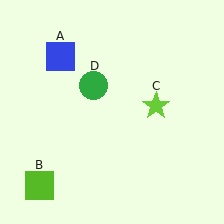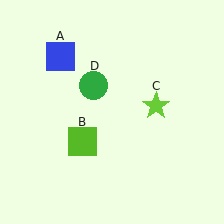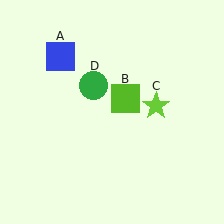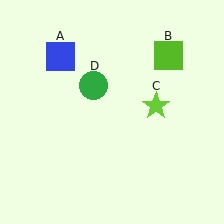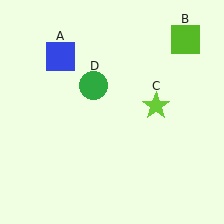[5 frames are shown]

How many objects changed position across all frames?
1 object changed position: lime square (object B).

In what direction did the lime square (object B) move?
The lime square (object B) moved up and to the right.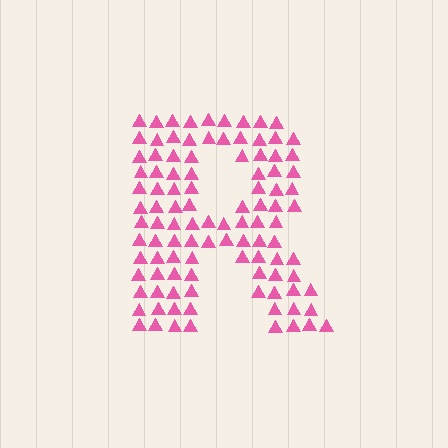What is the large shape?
The large shape is the letter R.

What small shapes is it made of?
It is made of small triangles.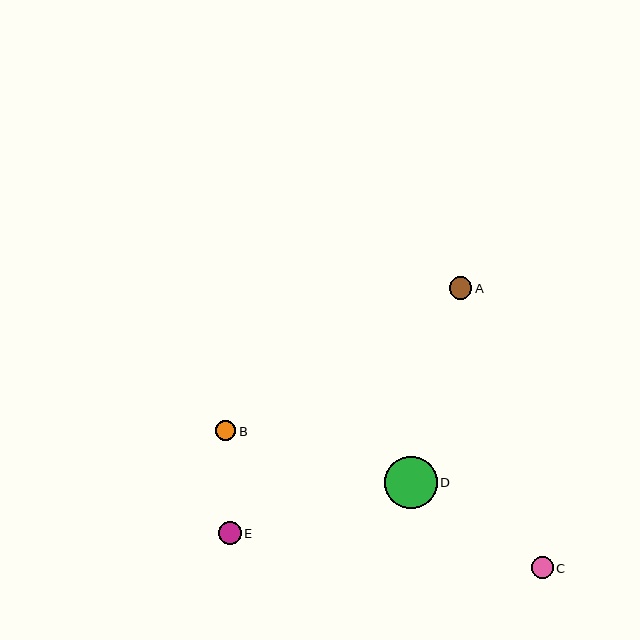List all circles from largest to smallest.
From largest to smallest: D, E, A, C, B.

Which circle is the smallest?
Circle B is the smallest with a size of approximately 20 pixels.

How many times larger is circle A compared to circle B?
Circle A is approximately 1.1 times the size of circle B.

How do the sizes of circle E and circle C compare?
Circle E and circle C are approximately the same size.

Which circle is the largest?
Circle D is the largest with a size of approximately 52 pixels.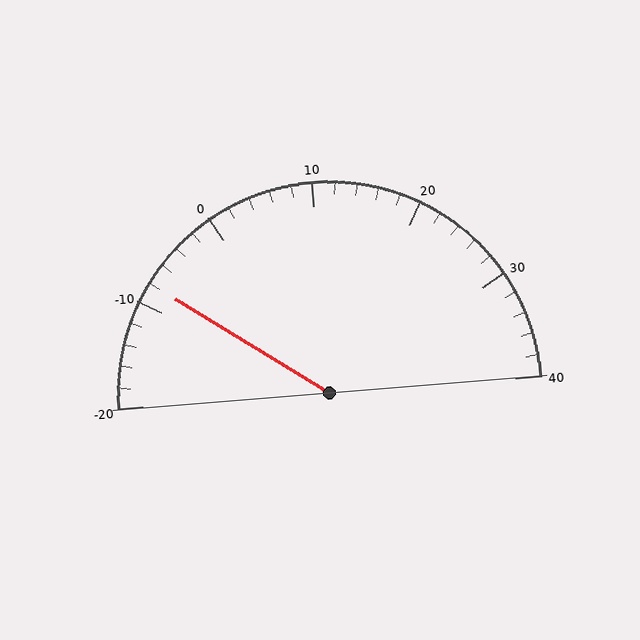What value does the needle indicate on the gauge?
The needle indicates approximately -8.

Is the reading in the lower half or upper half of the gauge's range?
The reading is in the lower half of the range (-20 to 40).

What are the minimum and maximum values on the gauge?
The gauge ranges from -20 to 40.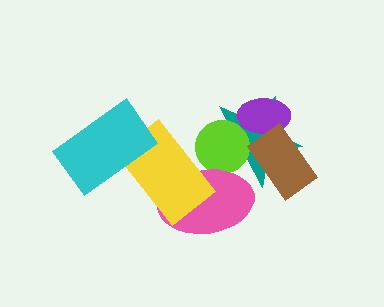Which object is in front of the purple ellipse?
The brown rectangle is in front of the purple ellipse.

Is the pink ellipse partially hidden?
Yes, it is partially covered by another shape.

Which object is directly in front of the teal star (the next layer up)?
The purple ellipse is directly in front of the teal star.